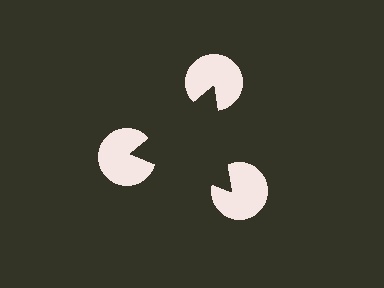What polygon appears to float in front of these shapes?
An illusory triangle — its edges are inferred from the aligned wedge cuts in the pac-man discs, not physically drawn.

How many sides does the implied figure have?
3 sides.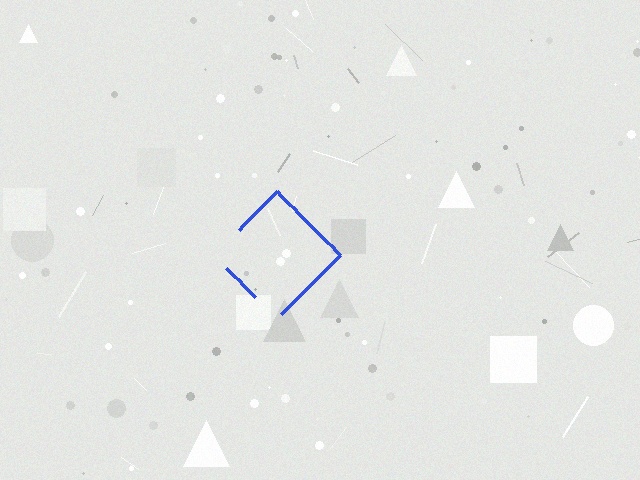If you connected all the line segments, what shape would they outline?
They would outline a diamond.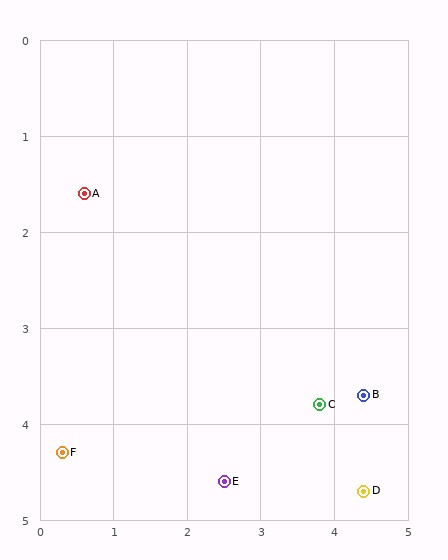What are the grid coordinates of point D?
Point D is at approximately (4.4, 4.7).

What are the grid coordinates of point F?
Point F is at approximately (0.3, 4.3).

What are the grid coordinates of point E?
Point E is at approximately (2.5, 4.6).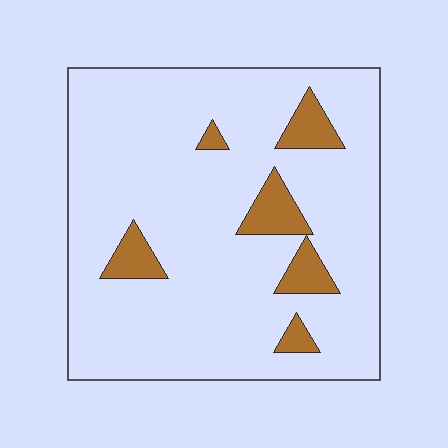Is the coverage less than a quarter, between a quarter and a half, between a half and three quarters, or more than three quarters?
Less than a quarter.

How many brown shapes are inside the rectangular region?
6.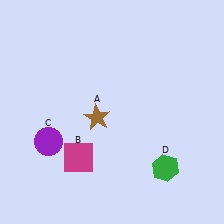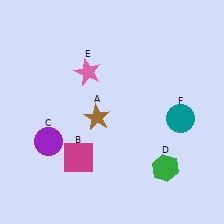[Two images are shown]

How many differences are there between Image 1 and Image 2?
There are 2 differences between the two images.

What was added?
A pink star (E), a teal circle (F) were added in Image 2.